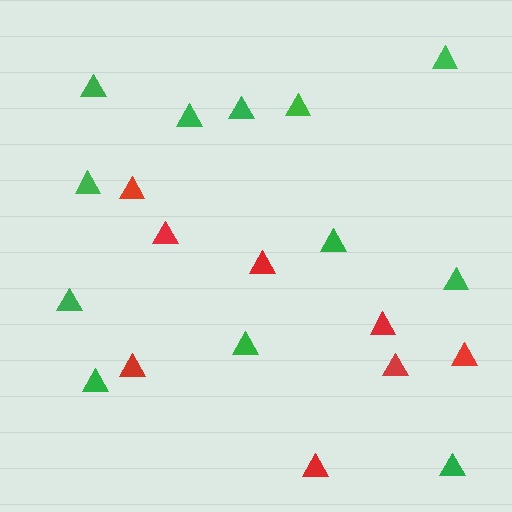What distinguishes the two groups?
There are 2 groups: one group of red triangles (8) and one group of green triangles (12).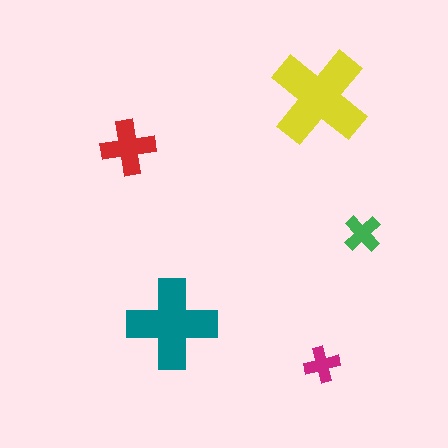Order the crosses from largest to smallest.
the yellow one, the teal one, the red one, the green one, the magenta one.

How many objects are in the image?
There are 5 objects in the image.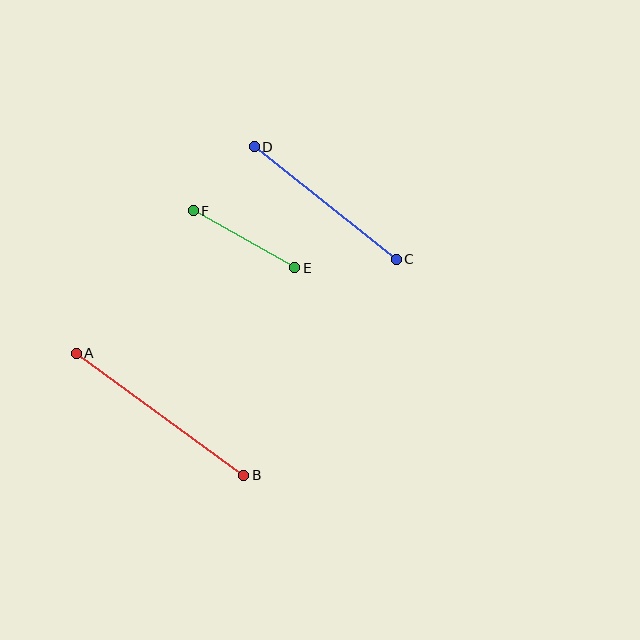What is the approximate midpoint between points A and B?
The midpoint is at approximately (160, 414) pixels.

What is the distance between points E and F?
The distance is approximately 116 pixels.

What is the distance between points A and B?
The distance is approximately 207 pixels.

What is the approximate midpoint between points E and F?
The midpoint is at approximately (244, 239) pixels.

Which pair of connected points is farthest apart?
Points A and B are farthest apart.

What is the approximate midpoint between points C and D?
The midpoint is at approximately (325, 203) pixels.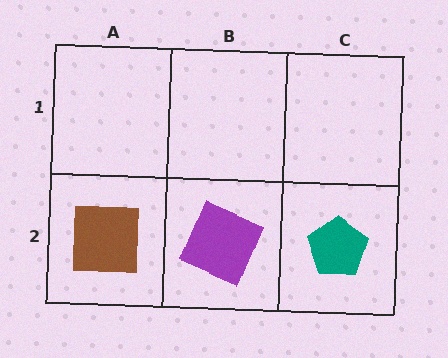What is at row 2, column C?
A teal pentagon.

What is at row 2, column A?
A brown square.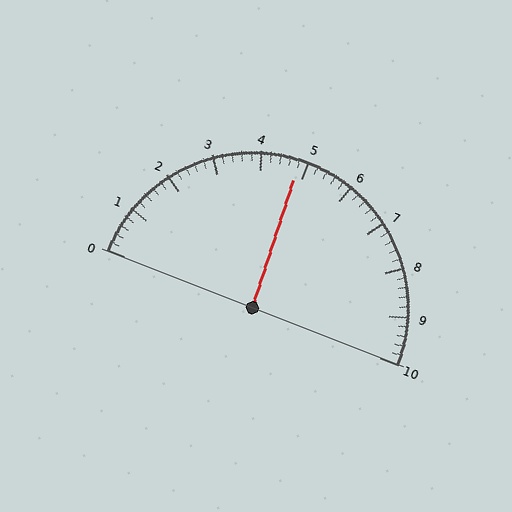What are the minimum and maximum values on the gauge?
The gauge ranges from 0 to 10.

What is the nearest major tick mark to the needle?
The nearest major tick mark is 5.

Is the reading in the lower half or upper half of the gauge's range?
The reading is in the lower half of the range (0 to 10).